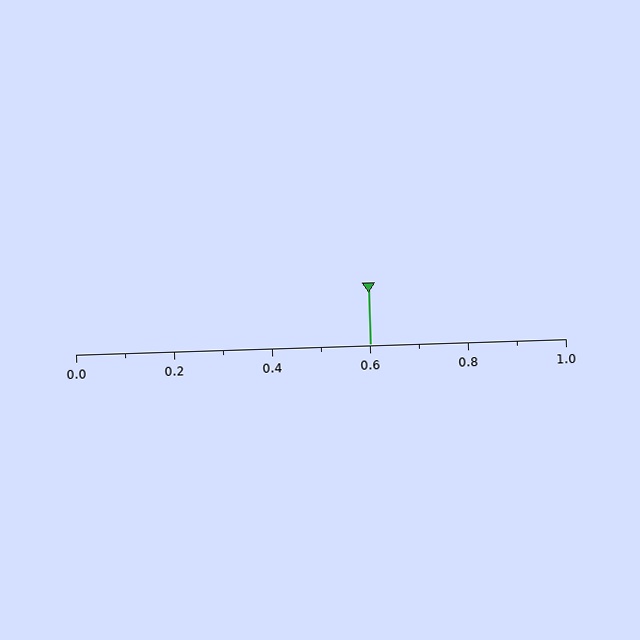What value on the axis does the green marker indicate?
The marker indicates approximately 0.6.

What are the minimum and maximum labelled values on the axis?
The axis runs from 0.0 to 1.0.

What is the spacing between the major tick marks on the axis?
The major ticks are spaced 0.2 apart.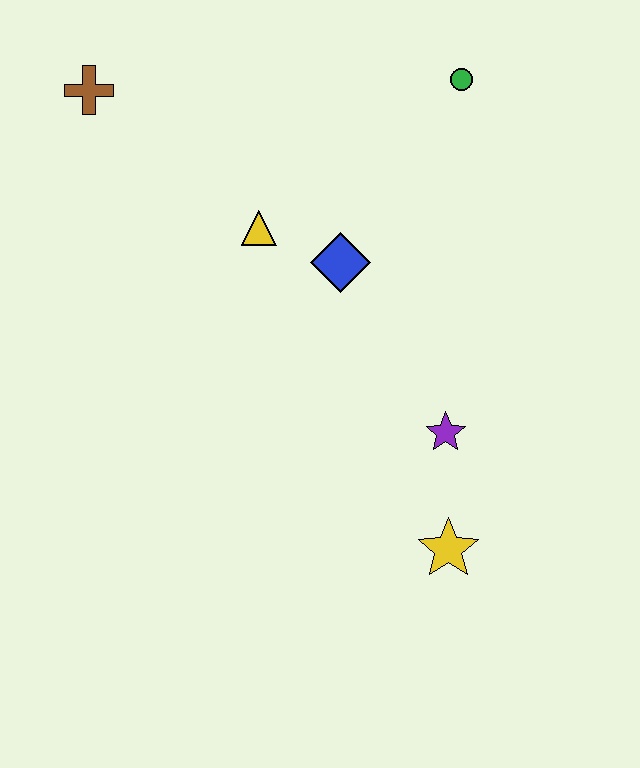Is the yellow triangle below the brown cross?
Yes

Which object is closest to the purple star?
The yellow star is closest to the purple star.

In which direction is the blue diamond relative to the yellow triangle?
The blue diamond is to the right of the yellow triangle.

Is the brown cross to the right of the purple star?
No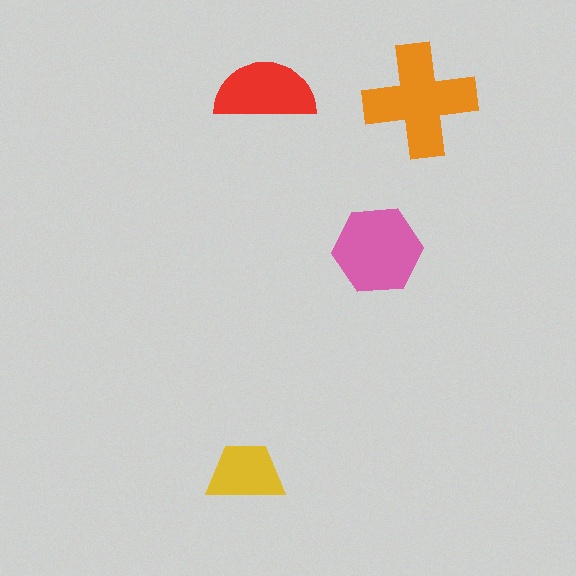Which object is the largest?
The orange cross.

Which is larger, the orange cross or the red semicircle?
The orange cross.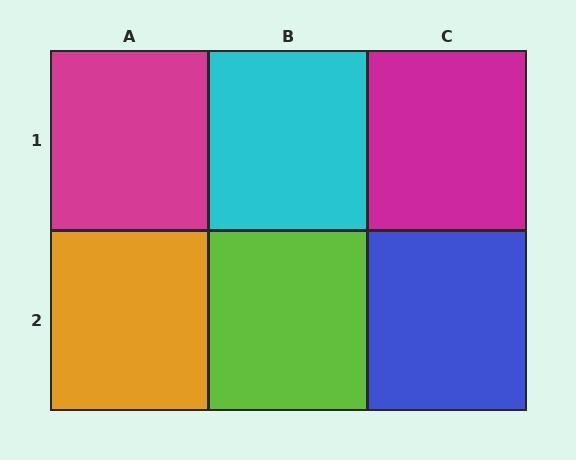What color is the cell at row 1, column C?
Magenta.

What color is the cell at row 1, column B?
Cyan.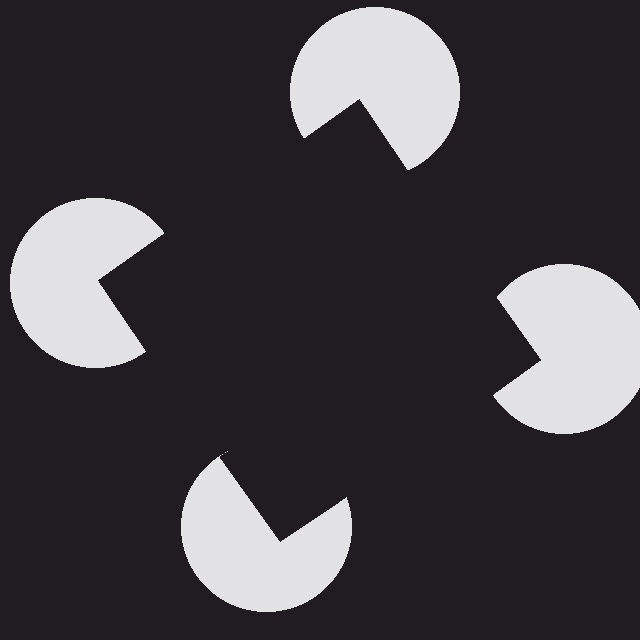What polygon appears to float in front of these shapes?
An illusory square — its edges are inferred from the aligned wedge cuts in the pac-man discs, not physically drawn.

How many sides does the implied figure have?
4 sides.